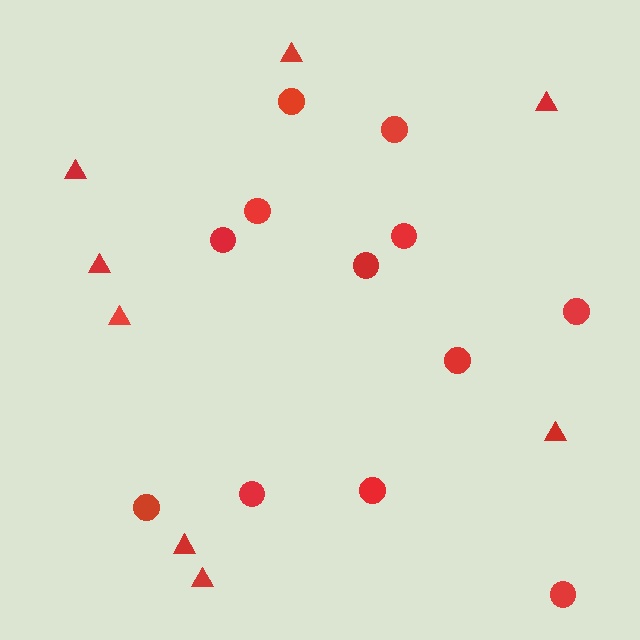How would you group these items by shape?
There are 2 groups: one group of circles (12) and one group of triangles (8).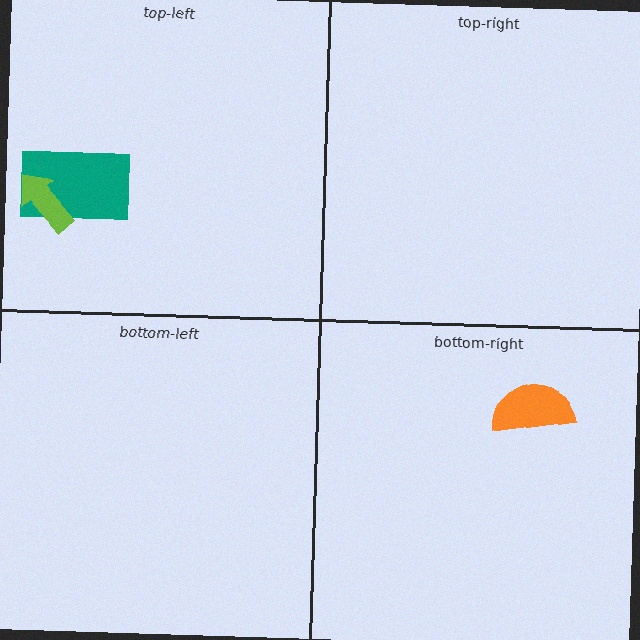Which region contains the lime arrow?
The top-left region.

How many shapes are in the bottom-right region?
1.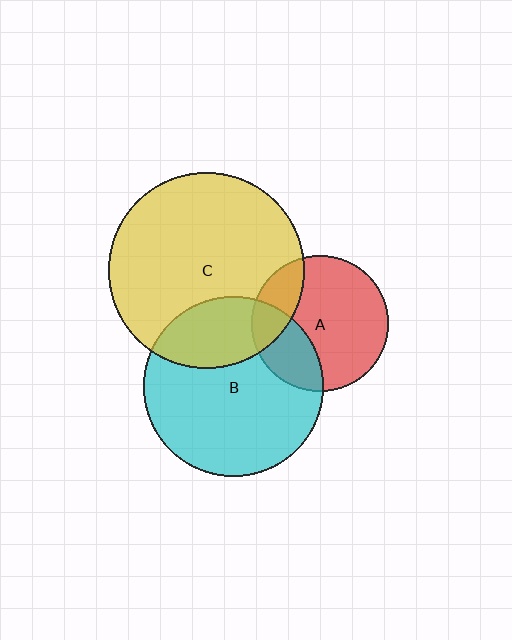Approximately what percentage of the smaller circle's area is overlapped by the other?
Approximately 25%.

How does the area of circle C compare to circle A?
Approximately 2.1 times.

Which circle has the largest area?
Circle C (yellow).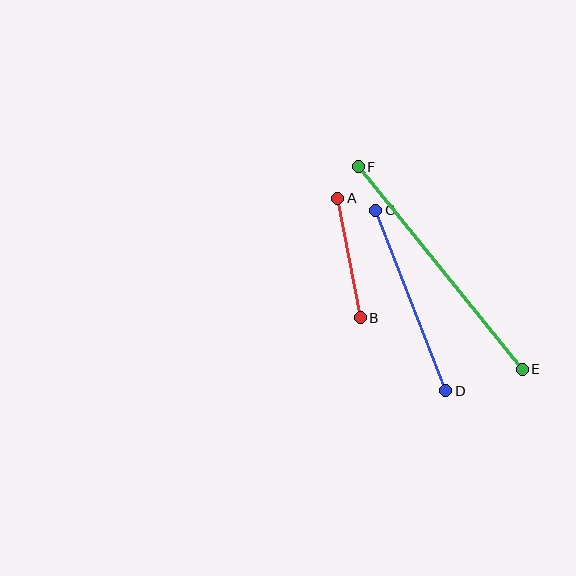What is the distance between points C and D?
The distance is approximately 194 pixels.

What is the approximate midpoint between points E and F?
The midpoint is at approximately (440, 268) pixels.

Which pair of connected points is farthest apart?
Points E and F are farthest apart.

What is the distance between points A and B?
The distance is approximately 121 pixels.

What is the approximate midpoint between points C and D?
The midpoint is at approximately (411, 301) pixels.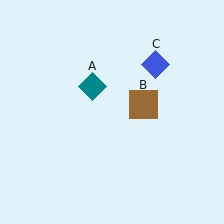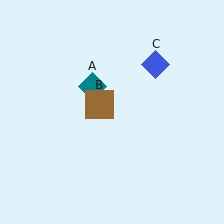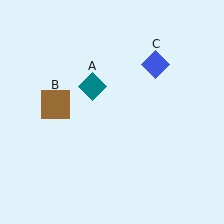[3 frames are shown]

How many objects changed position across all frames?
1 object changed position: brown square (object B).